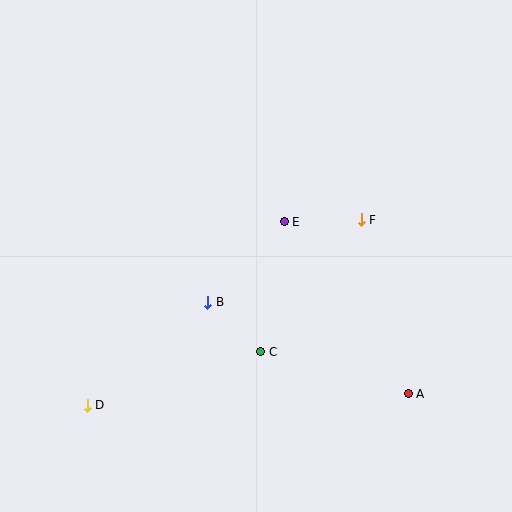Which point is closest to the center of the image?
Point E at (284, 222) is closest to the center.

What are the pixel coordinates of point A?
Point A is at (408, 394).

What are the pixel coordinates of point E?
Point E is at (284, 222).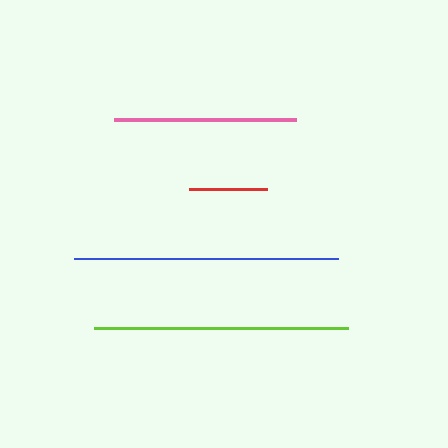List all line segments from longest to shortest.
From longest to shortest: blue, lime, pink, red.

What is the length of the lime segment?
The lime segment is approximately 254 pixels long.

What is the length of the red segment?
The red segment is approximately 79 pixels long.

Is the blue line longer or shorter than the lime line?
The blue line is longer than the lime line.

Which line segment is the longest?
The blue line is the longest at approximately 264 pixels.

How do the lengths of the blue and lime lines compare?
The blue and lime lines are approximately the same length.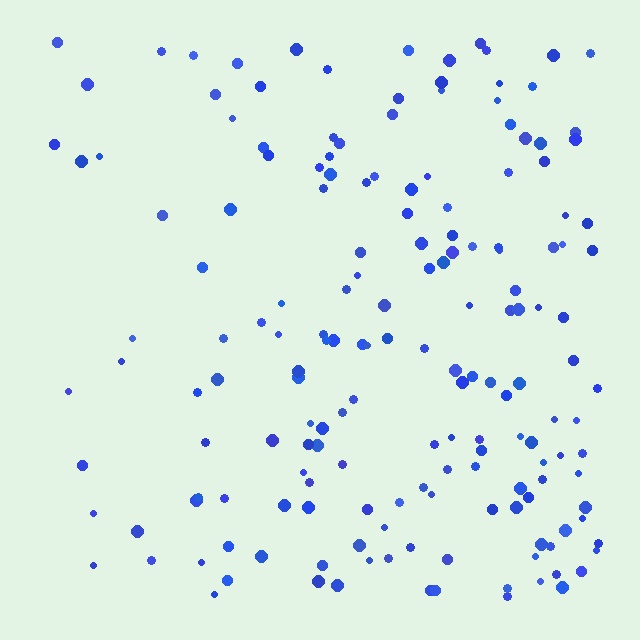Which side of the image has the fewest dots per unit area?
The left.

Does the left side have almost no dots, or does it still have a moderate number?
Still a moderate number, just noticeably fewer than the right.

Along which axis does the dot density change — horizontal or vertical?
Horizontal.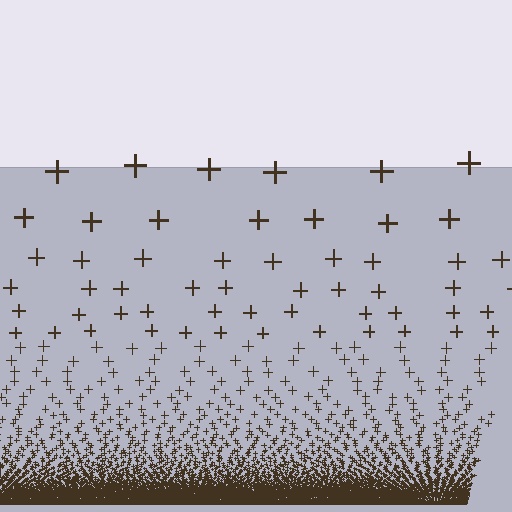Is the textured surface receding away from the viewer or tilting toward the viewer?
The surface appears to tilt toward the viewer. Texture elements get larger and sparser toward the top.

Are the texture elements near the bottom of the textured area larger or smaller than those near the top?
Smaller. The gradient is inverted — elements near the bottom are smaller and denser.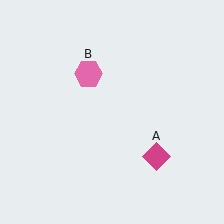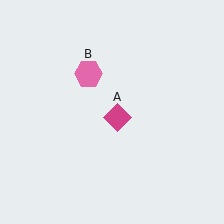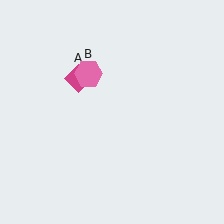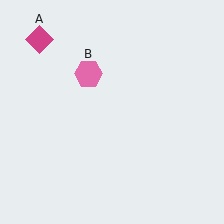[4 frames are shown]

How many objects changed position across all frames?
1 object changed position: magenta diamond (object A).